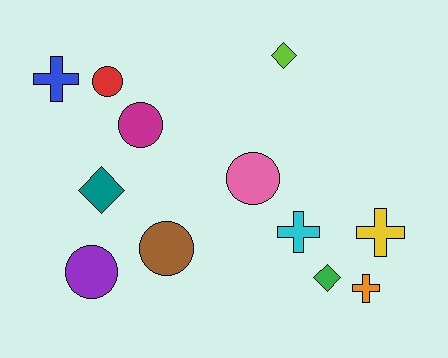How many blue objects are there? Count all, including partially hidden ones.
There is 1 blue object.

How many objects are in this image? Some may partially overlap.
There are 12 objects.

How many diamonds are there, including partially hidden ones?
There are 3 diamonds.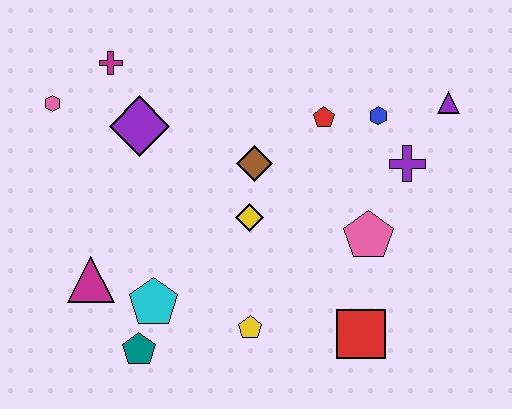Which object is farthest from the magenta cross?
The red square is farthest from the magenta cross.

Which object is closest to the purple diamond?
The magenta cross is closest to the purple diamond.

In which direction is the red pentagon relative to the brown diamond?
The red pentagon is to the right of the brown diamond.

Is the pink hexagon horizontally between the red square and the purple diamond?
No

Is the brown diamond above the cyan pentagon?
Yes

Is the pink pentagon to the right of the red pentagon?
Yes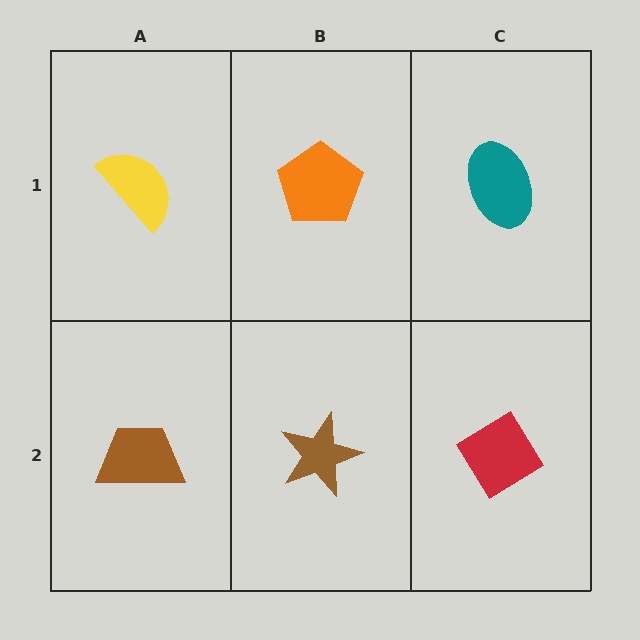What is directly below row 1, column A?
A brown trapezoid.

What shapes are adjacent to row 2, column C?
A teal ellipse (row 1, column C), a brown star (row 2, column B).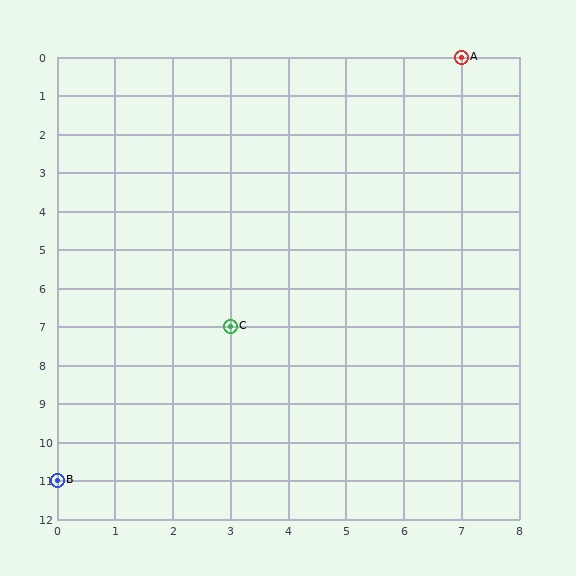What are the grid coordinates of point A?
Point A is at grid coordinates (7, 0).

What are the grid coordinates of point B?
Point B is at grid coordinates (0, 11).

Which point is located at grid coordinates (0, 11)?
Point B is at (0, 11).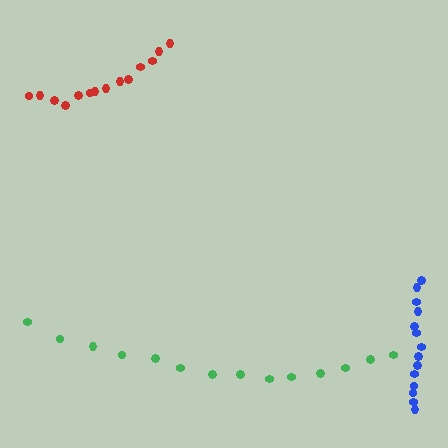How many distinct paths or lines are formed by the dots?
There are 3 distinct paths.